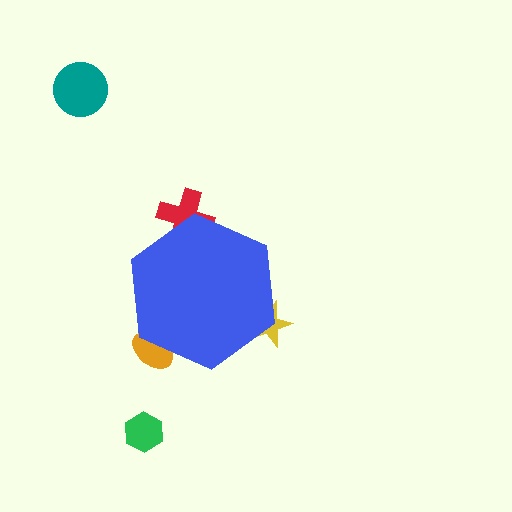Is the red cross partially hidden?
Yes, the red cross is partially hidden behind the blue hexagon.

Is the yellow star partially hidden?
Yes, the yellow star is partially hidden behind the blue hexagon.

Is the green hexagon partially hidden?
No, the green hexagon is fully visible.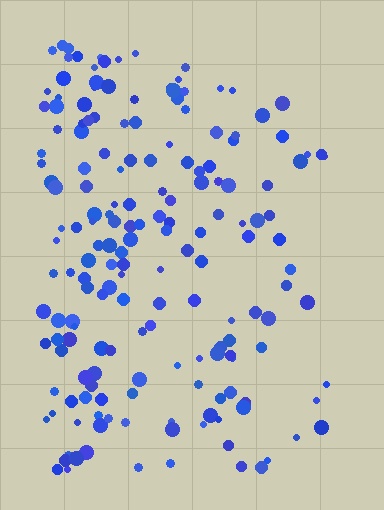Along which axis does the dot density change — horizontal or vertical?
Horizontal.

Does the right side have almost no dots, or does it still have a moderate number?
Still a moderate number, just noticeably fewer than the left.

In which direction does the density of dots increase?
From right to left, with the left side densest.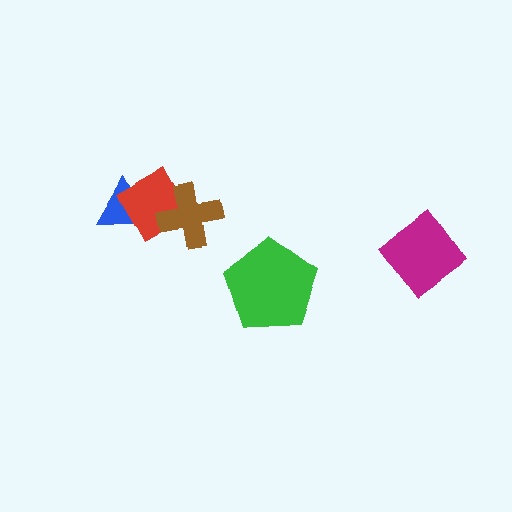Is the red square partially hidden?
Yes, it is partially covered by another shape.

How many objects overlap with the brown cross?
1 object overlaps with the brown cross.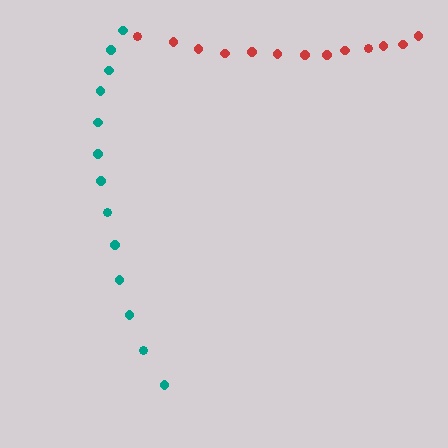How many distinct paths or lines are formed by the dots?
There are 2 distinct paths.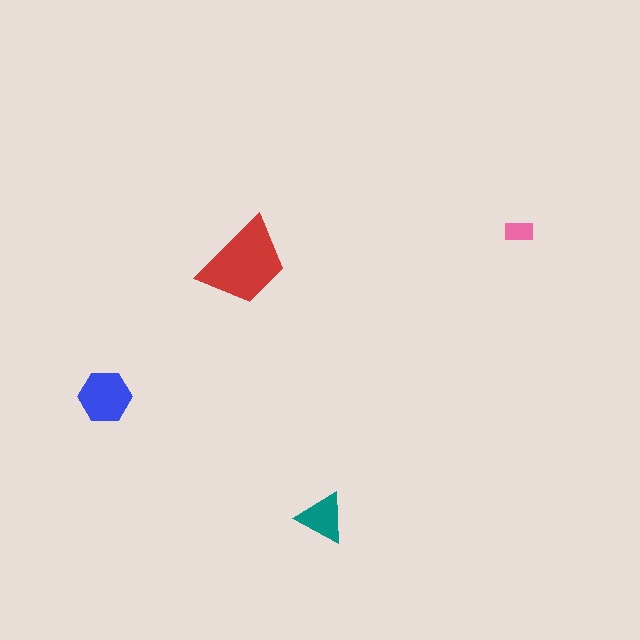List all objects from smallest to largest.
The pink rectangle, the teal triangle, the blue hexagon, the red trapezoid.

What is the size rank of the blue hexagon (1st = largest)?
2nd.